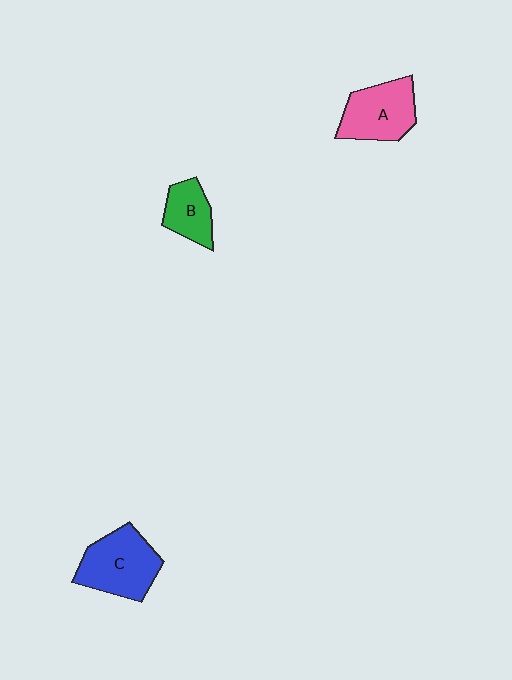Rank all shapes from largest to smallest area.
From largest to smallest: C (blue), A (pink), B (green).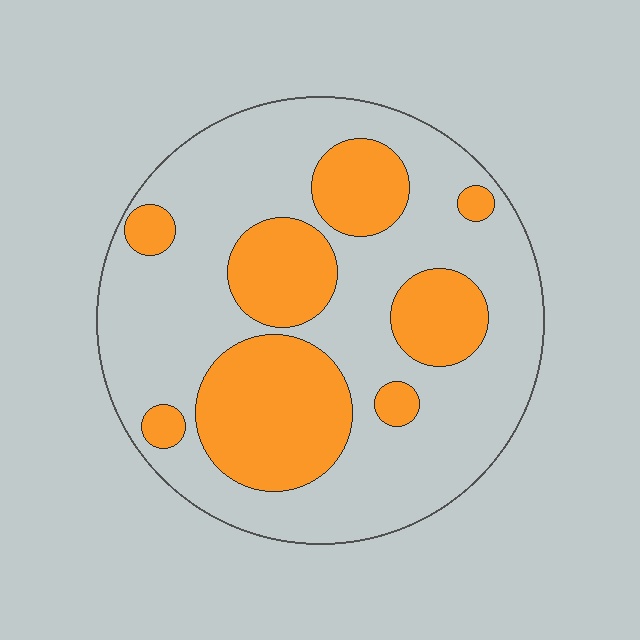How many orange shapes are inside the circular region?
8.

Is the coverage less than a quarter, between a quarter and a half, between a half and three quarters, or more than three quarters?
Between a quarter and a half.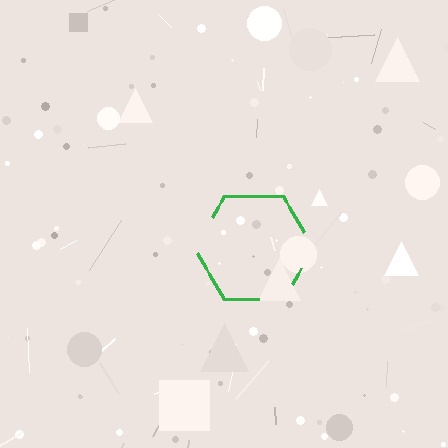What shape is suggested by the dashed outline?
The dashed outline suggests a hexagon.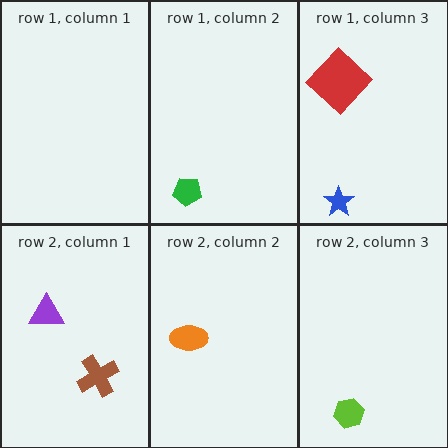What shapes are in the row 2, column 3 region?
The lime hexagon.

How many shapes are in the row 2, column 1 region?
2.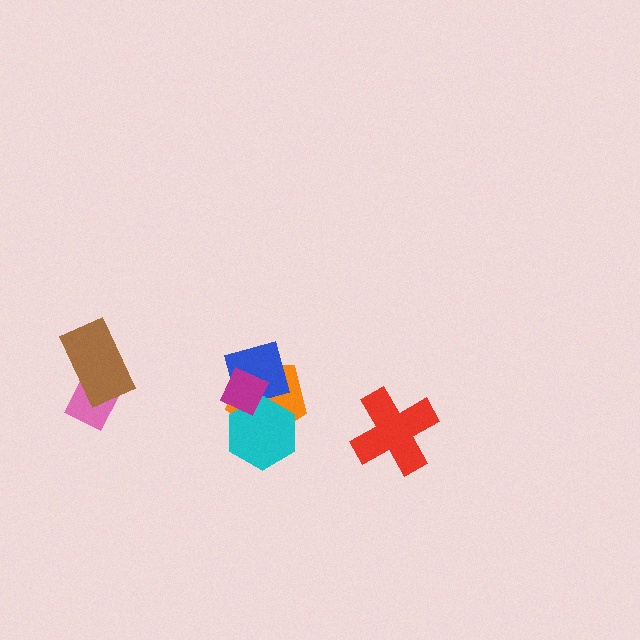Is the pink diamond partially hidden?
Yes, it is partially covered by another shape.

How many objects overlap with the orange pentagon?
3 objects overlap with the orange pentagon.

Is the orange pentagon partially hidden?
Yes, it is partially covered by another shape.